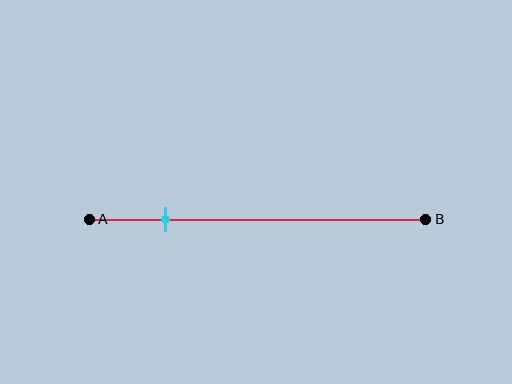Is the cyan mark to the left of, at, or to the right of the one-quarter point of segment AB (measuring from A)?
The cyan mark is approximately at the one-quarter point of segment AB.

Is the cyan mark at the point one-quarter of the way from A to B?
Yes, the mark is approximately at the one-quarter point.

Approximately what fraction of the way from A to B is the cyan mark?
The cyan mark is approximately 25% of the way from A to B.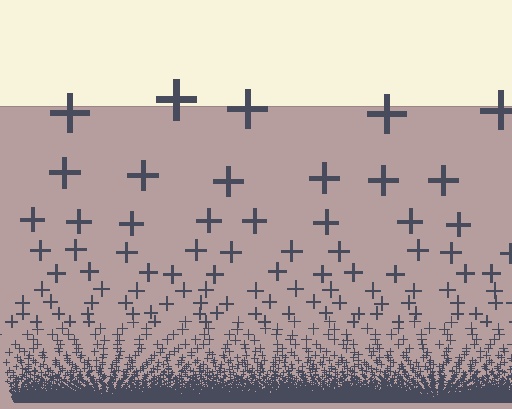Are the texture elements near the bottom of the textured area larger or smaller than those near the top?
Smaller. The gradient is inverted — elements near the bottom are smaller and denser.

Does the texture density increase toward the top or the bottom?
Density increases toward the bottom.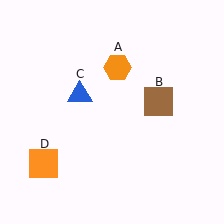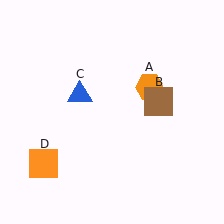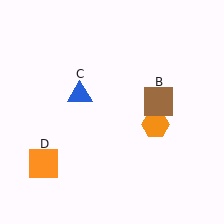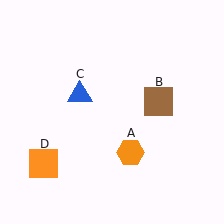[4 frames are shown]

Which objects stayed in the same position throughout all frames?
Brown square (object B) and blue triangle (object C) and orange square (object D) remained stationary.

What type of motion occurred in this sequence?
The orange hexagon (object A) rotated clockwise around the center of the scene.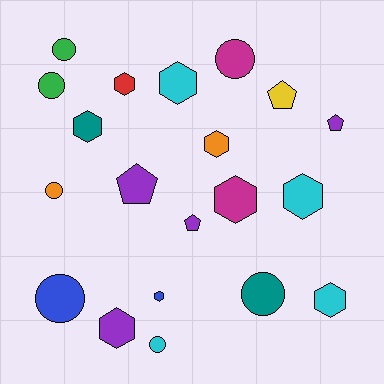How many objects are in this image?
There are 20 objects.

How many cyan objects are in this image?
There are 4 cyan objects.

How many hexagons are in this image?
There are 9 hexagons.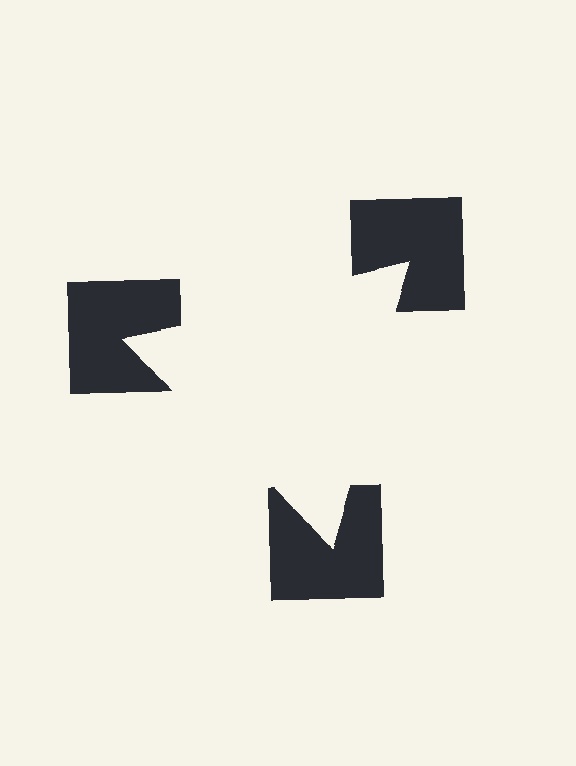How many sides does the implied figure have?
3 sides.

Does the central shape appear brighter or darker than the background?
It typically appears slightly brighter than the background, even though no actual brightness change is drawn.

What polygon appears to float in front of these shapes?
An illusory triangle — its edges are inferred from the aligned wedge cuts in the notched squares, not physically drawn.